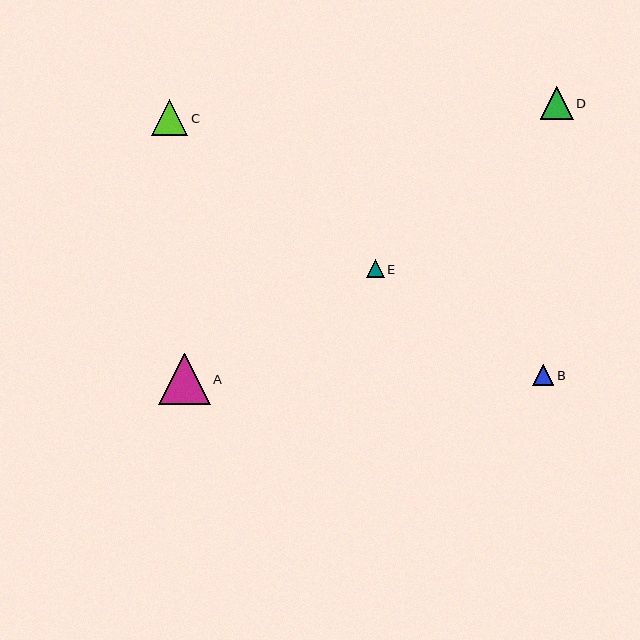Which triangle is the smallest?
Triangle E is the smallest with a size of approximately 18 pixels.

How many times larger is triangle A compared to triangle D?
Triangle A is approximately 1.6 times the size of triangle D.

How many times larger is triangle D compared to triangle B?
Triangle D is approximately 1.6 times the size of triangle B.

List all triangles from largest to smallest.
From largest to smallest: A, C, D, B, E.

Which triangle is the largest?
Triangle A is the largest with a size of approximately 52 pixels.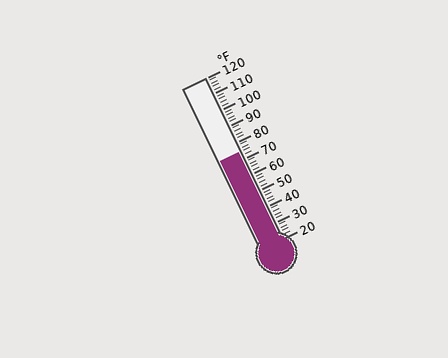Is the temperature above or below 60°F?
The temperature is above 60°F.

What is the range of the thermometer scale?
The thermometer scale ranges from 20°F to 120°F.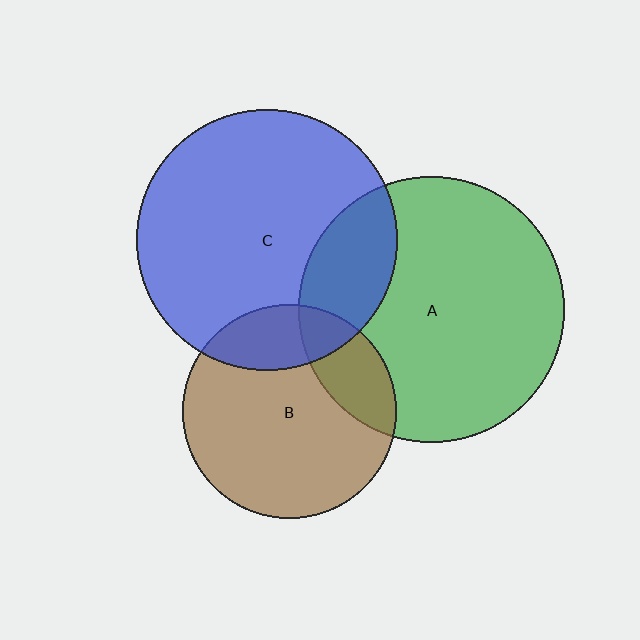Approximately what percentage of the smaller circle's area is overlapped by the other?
Approximately 20%.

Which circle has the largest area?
Circle A (green).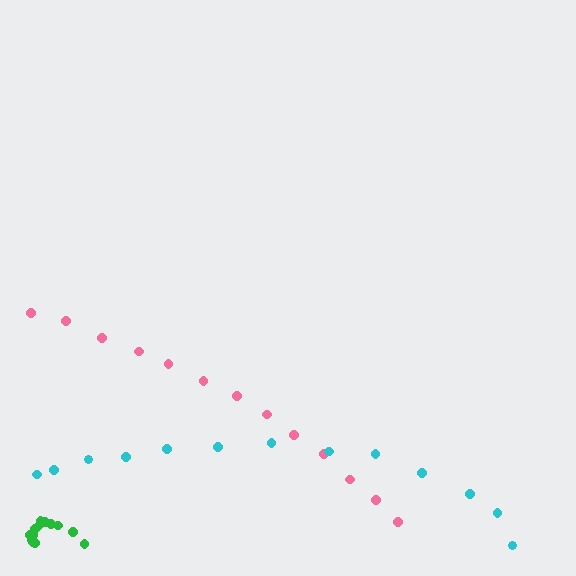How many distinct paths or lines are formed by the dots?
There are 3 distinct paths.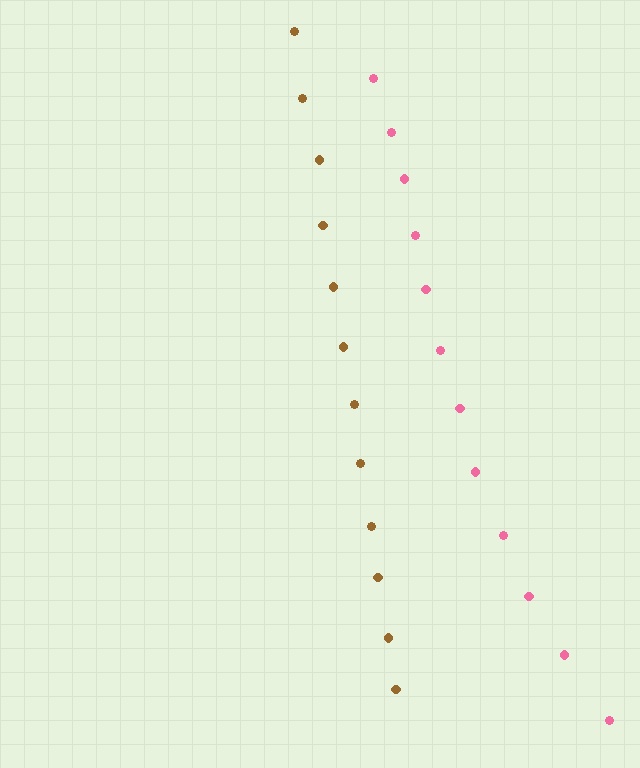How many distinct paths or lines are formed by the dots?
There are 2 distinct paths.